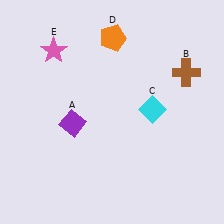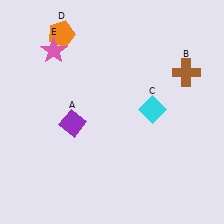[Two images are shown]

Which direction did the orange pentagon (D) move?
The orange pentagon (D) moved left.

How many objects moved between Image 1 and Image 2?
1 object moved between the two images.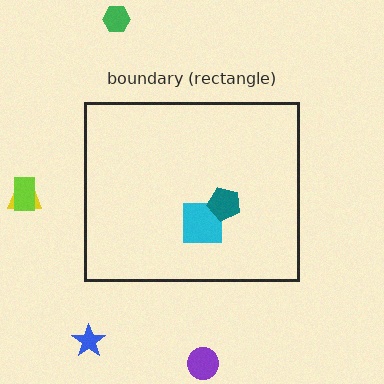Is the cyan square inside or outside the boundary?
Inside.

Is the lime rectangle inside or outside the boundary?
Outside.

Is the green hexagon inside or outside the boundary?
Outside.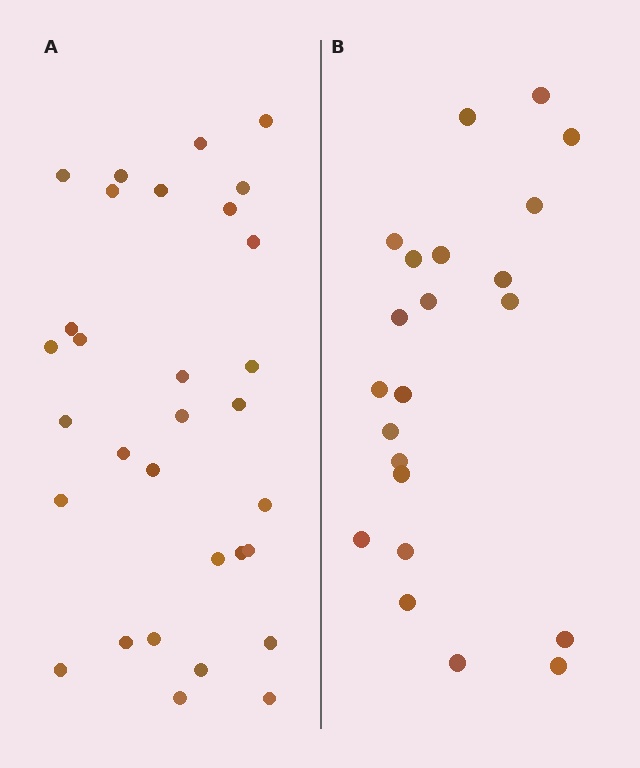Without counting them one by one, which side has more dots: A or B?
Region A (the left region) has more dots.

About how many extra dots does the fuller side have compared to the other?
Region A has roughly 8 or so more dots than region B.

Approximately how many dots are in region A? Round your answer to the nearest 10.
About 30 dots. (The exact count is 31, which rounds to 30.)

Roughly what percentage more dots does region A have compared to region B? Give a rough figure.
About 40% more.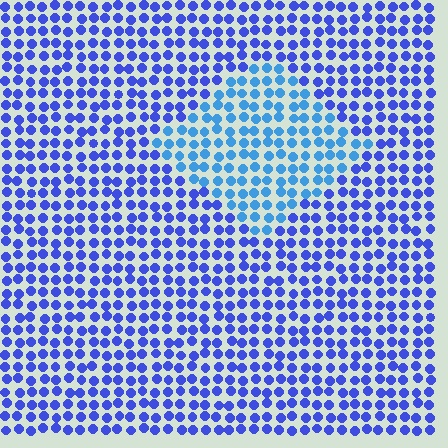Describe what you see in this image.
The image is filled with small blue elements in a uniform arrangement. A diamond-shaped region is visible where the elements are tinted to a slightly different hue, forming a subtle color boundary.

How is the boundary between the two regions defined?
The boundary is defined purely by a slight shift in hue (about 29 degrees). Spacing, size, and orientation are identical on both sides.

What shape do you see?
I see a diamond.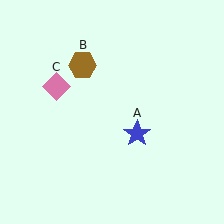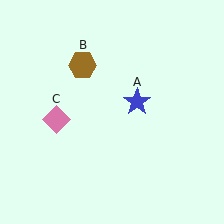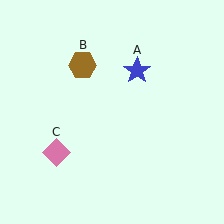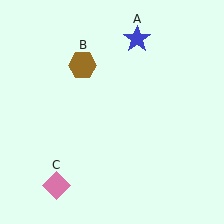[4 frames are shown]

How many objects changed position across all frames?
2 objects changed position: blue star (object A), pink diamond (object C).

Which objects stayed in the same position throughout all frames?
Brown hexagon (object B) remained stationary.